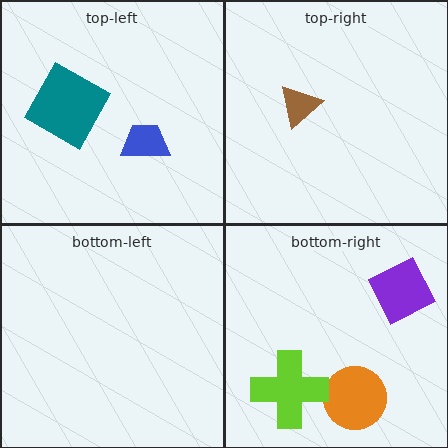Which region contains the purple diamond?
The bottom-right region.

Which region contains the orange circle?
The bottom-right region.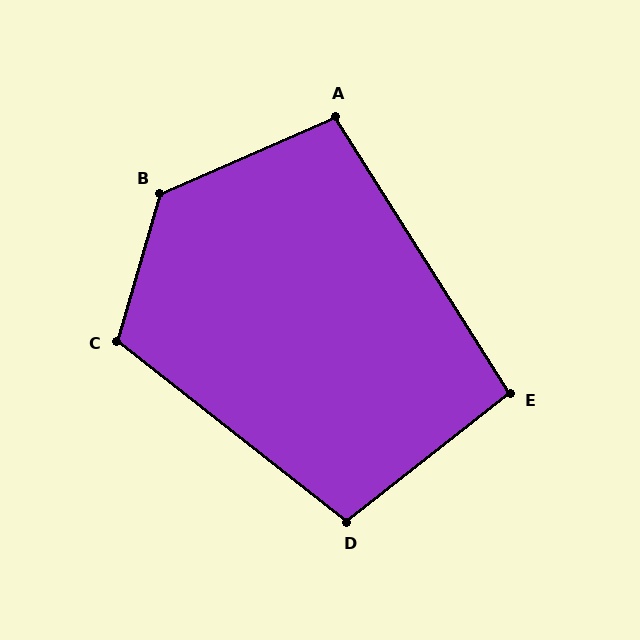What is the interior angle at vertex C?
Approximately 112 degrees (obtuse).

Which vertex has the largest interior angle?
B, at approximately 130 degrees.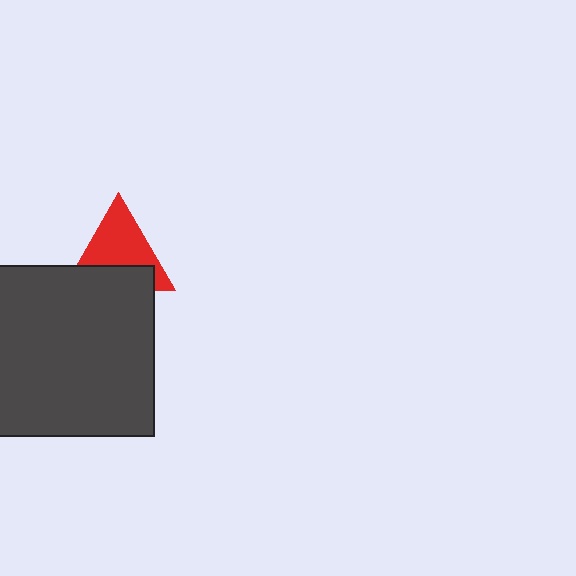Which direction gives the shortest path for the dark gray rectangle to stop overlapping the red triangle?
Moving down gives the shortest separation.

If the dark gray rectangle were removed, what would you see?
You would see the complete red triangle.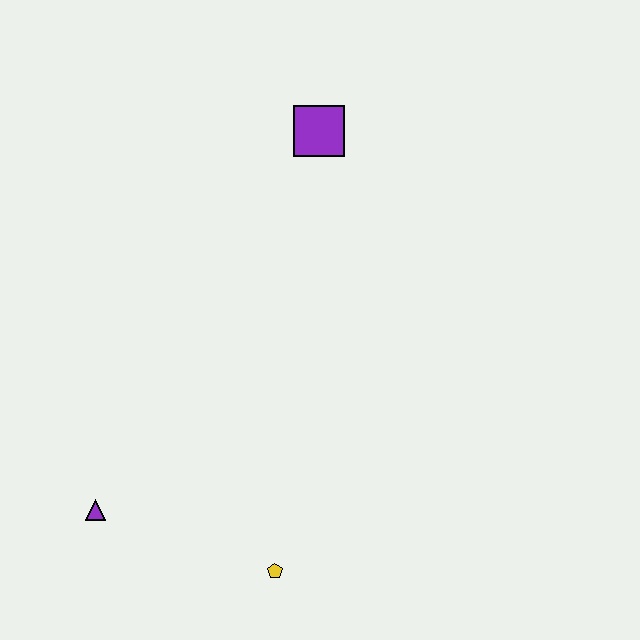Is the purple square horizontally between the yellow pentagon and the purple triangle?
No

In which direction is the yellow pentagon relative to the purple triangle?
The yellow pentagon is to the right of the purple triangle.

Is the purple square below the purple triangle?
No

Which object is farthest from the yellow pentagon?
The purple square is farthest from the yellow pentagon.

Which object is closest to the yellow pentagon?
The purple triangle is closest to the yellow pentagon.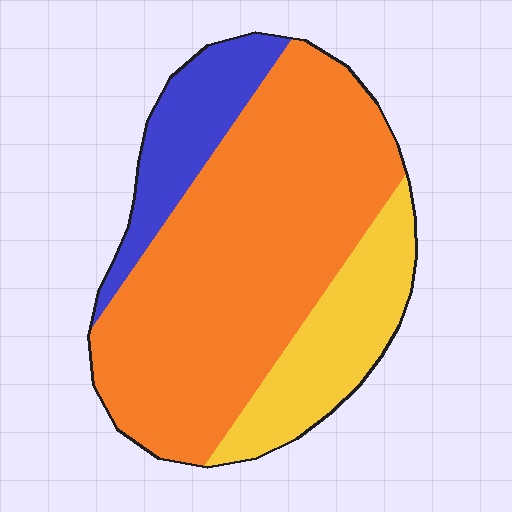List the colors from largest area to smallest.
From largest to smallest: orange, yellow, blue.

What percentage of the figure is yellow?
Yellow takes up about one fifth (1/5) of the figure.